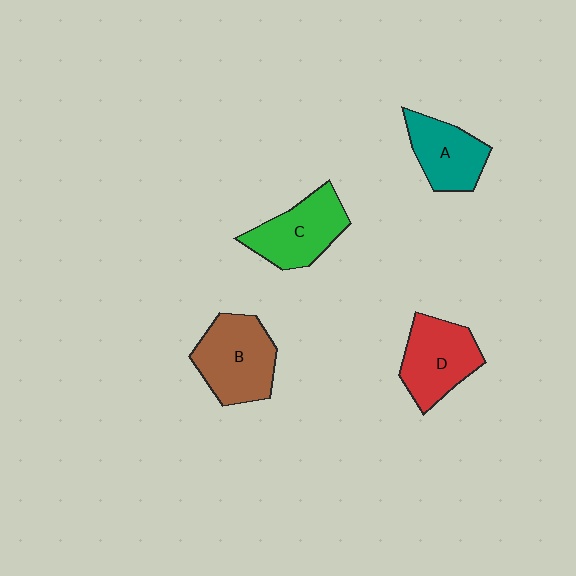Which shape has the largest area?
Shape B (brown).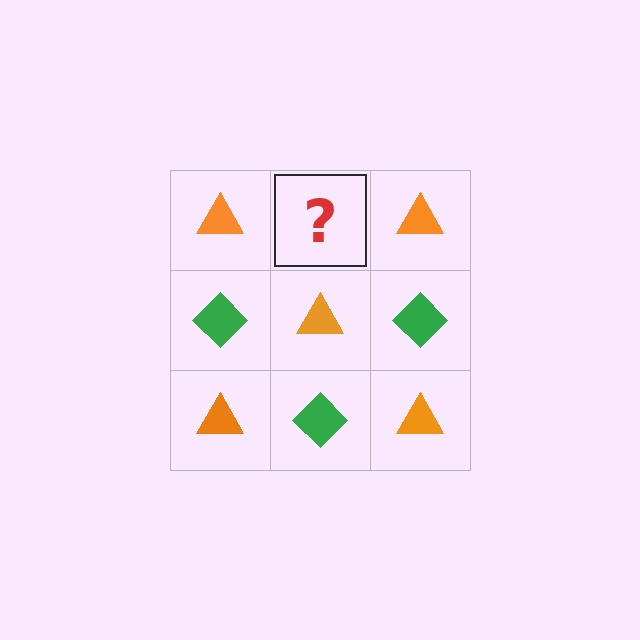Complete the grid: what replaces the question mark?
The question mark should be replaced with a green diamond.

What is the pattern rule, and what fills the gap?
The rule is that it alternates orange triangle and green diamond in a checkerboard pattern. The gap should be filled with a green diamond.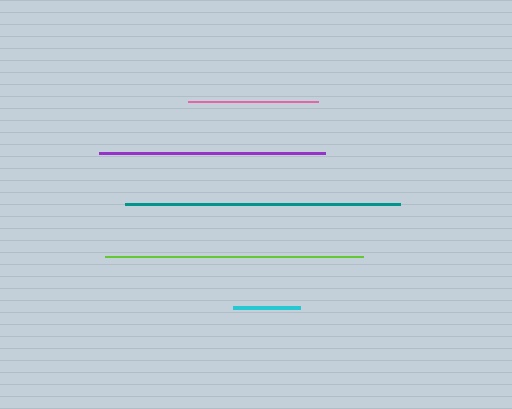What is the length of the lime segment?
The lime segment is approximately 258 pixels long.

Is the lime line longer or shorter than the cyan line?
The lime line is longer than the cyan line.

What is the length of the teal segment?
The teal segment is approximately 275 pixels long.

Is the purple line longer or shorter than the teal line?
The teal line is longer than the purple line.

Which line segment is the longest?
The teal line is the longest at approximately 275 pixels.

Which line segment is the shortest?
The cyan line is the shortest at approximately 66 pixels.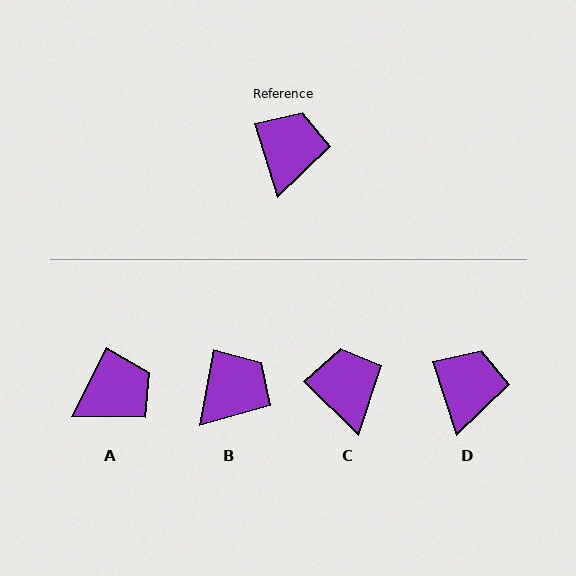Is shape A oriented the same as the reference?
No, it is off by about 44 degrees.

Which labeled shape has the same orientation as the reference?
D.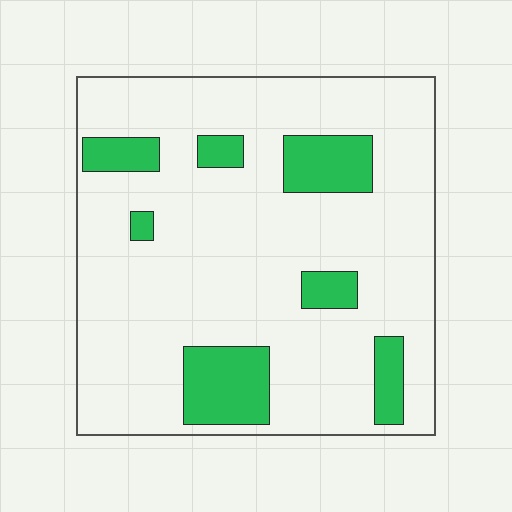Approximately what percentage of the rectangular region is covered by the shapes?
Approximately 15%.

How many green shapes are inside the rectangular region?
7.